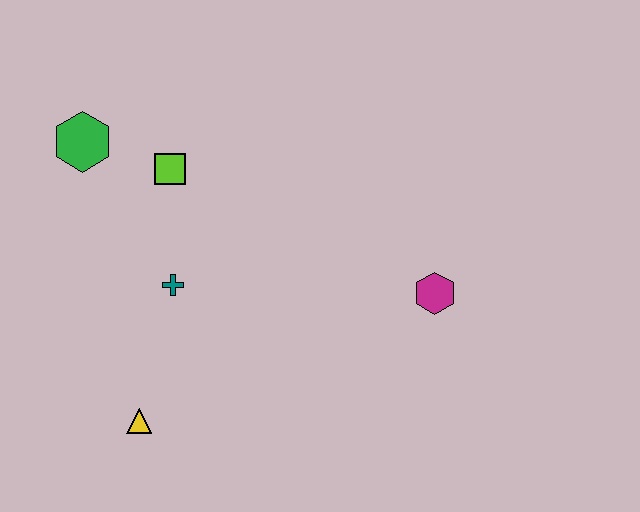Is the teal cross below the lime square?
Yes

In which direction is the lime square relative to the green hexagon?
The lime square is to the right of the green hexagon.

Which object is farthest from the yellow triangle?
The magenta hexagon is farthest from the yellow triangle.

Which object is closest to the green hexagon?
The lime square is closest to the green hexagon.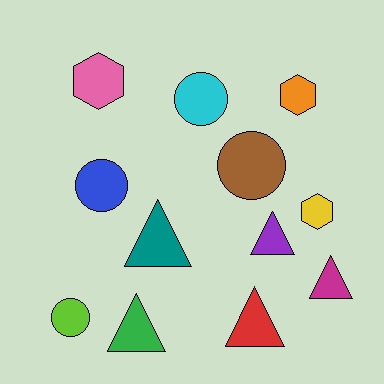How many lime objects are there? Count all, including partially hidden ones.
There is 1 lime object.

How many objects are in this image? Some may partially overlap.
There are 12 objects.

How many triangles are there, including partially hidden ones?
There are 5 triangles.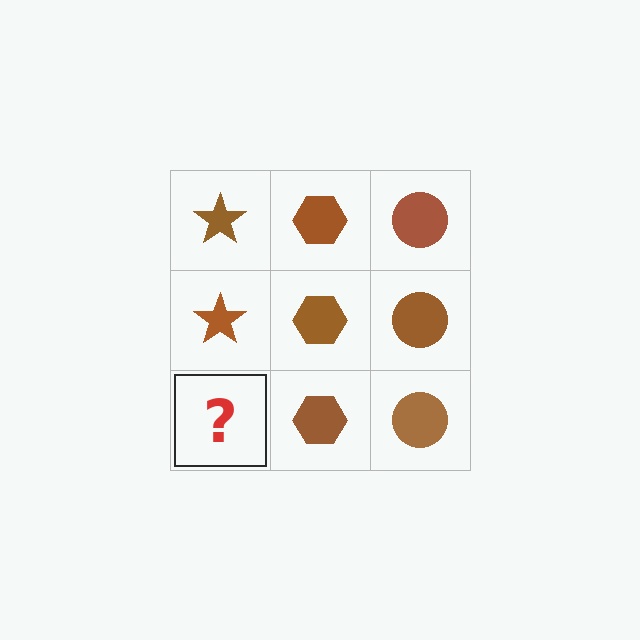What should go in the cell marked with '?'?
The missing cell should contain a brown star.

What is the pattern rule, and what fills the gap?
The rule is that each column has a consistent shape. The gap should be filled with a brown star.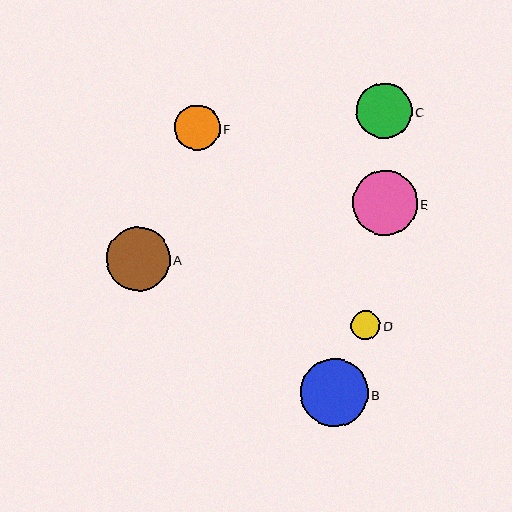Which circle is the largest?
Circle B is the largest with a size of approximately 68 pixels.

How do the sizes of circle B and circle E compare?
Circle B and circle E are approximately the same size.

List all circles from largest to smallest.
From largest to smallest: B, E, A, C, F, D.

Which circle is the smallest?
Circle D is the smallest with a size of approximately 29 pixels.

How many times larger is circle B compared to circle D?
Circle B is approximately 2.4 times the size of circle D.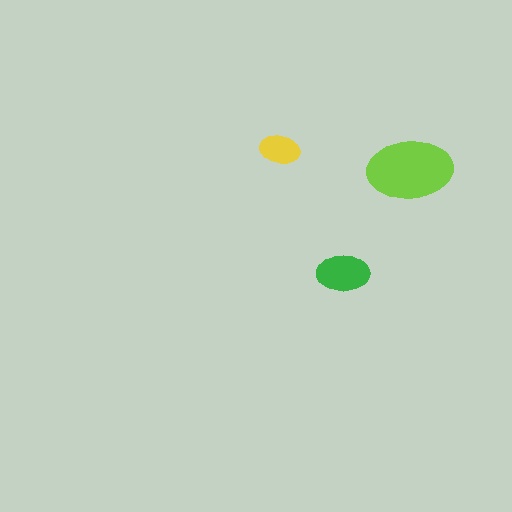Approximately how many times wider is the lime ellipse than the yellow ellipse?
About 2 times wider.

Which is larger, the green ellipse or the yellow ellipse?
The green one.